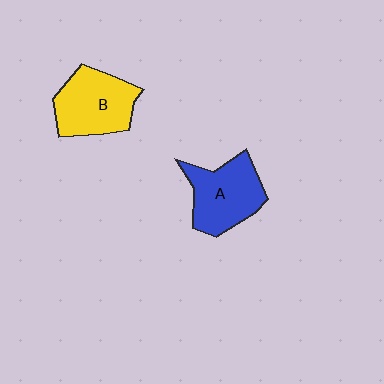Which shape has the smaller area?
Shape A (blue).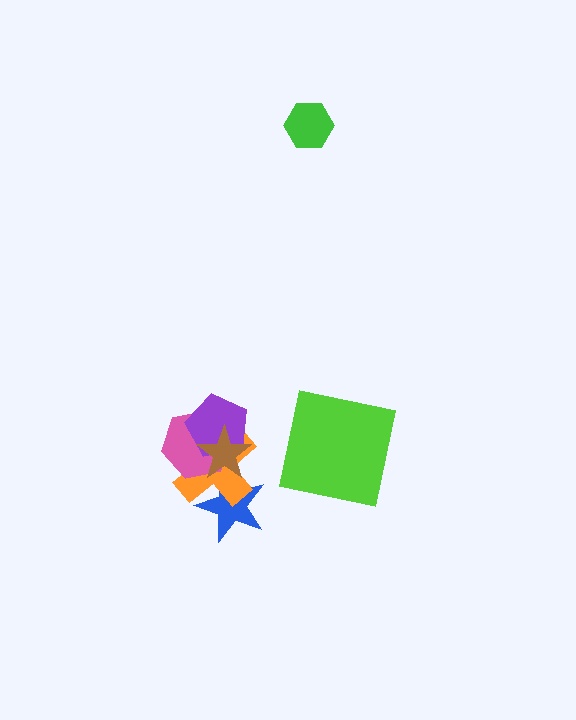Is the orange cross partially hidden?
Yes, it is partially covered by another shape.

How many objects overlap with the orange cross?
4 objects overlap with the orange cross.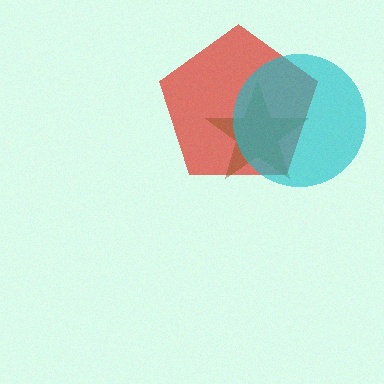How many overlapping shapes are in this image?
There are 3 overlapping shapes in the image.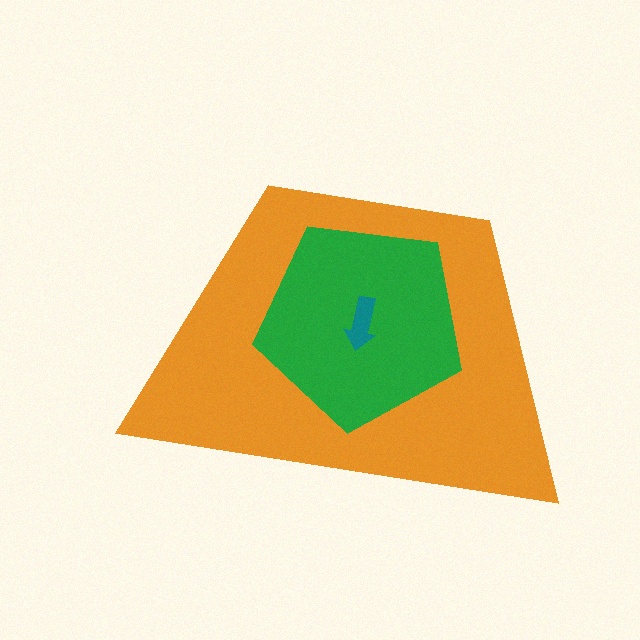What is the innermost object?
The teal arrow.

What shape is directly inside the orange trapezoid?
The green pentagon.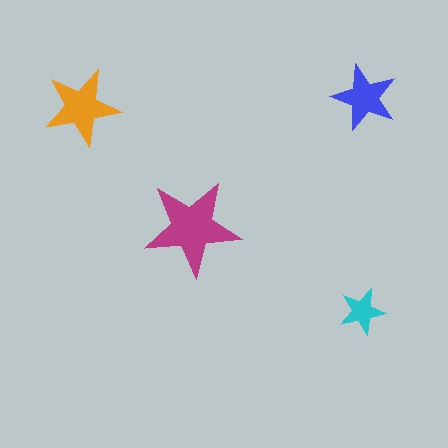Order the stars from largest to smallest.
the magenta one, the orange one, the blue one, the cyan one.